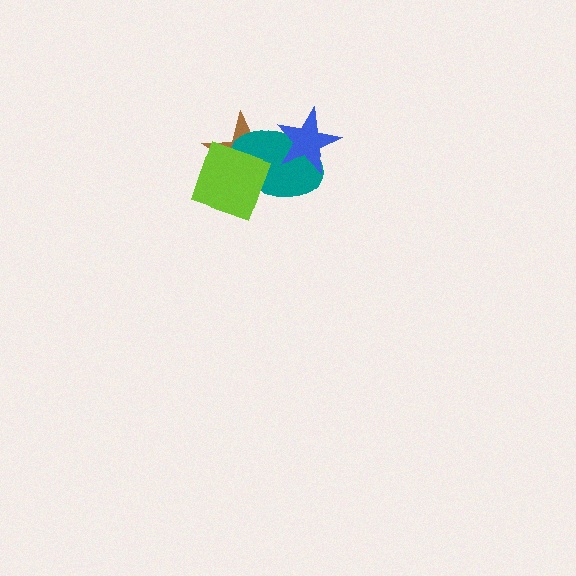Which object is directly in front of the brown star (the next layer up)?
The teal ellipse is directly in front of the brown star.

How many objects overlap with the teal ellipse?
3 objects overlap with the teal ellipse.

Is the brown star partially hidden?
Yes, it is partially covered by another shape.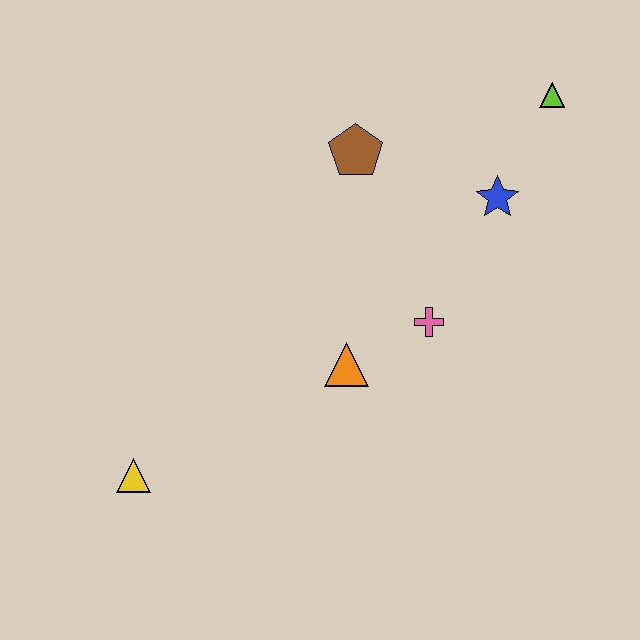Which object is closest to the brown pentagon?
The blue star is closest to the brown pentagon.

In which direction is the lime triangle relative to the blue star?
The lime triangle is above the blue star.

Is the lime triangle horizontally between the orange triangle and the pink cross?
No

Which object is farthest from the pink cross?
The yellow triangle is farthest from the pink cross.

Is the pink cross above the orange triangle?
Yes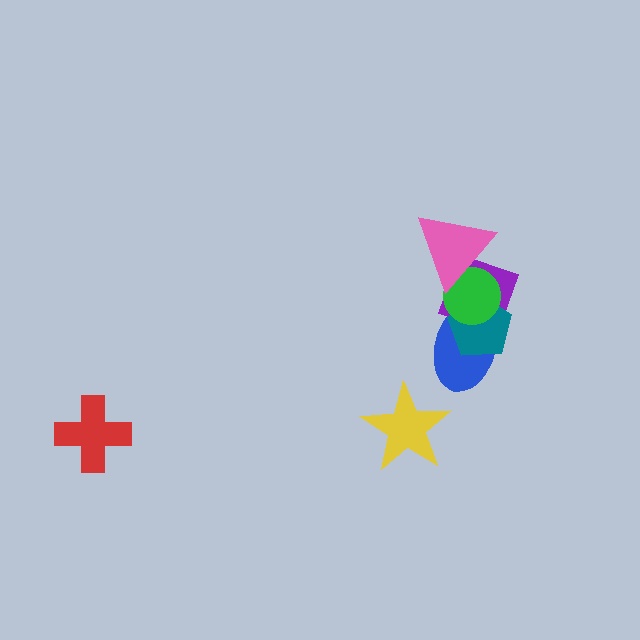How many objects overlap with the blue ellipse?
3 objects overlap with the blue ellipse.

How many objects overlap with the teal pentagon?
3 objects overlap with the teal pentagon.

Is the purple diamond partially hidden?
Yes, it is partially covered by another shape.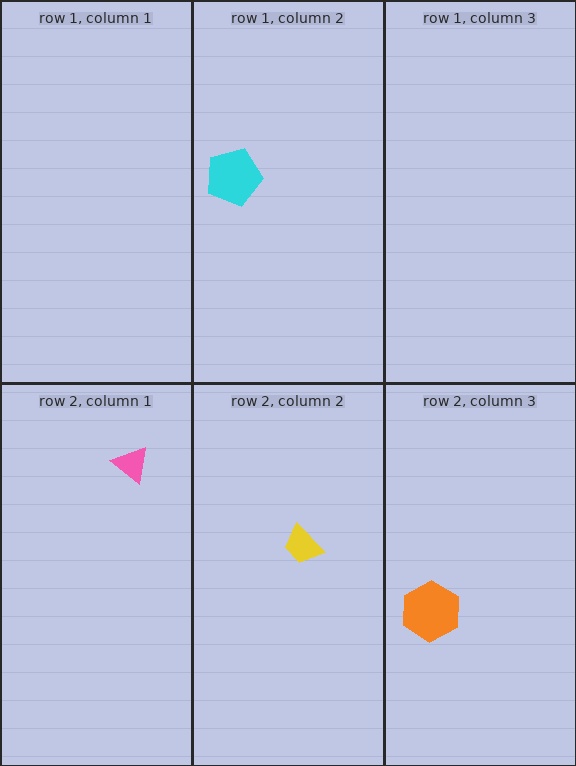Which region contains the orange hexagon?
The row 2, column 3 region.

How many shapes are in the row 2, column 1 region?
1.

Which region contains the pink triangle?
The row 2, column 1 region.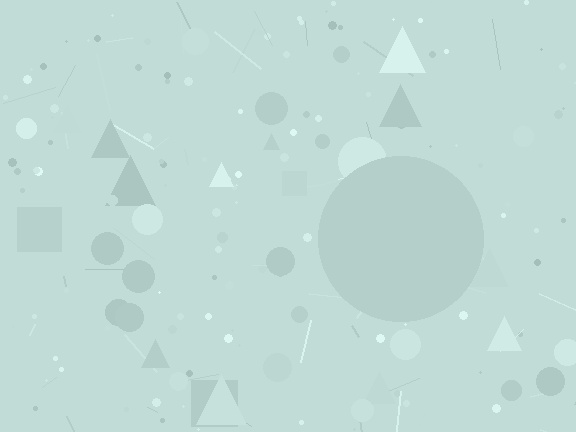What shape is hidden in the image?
A circle is hidden in the image.